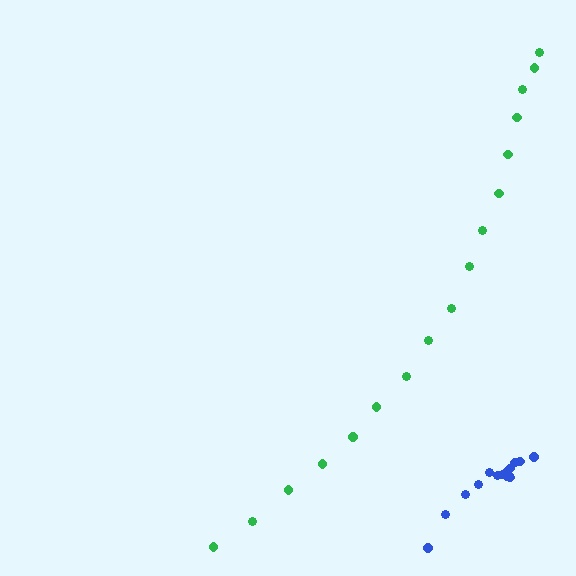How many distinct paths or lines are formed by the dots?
There are 2 distinct paths.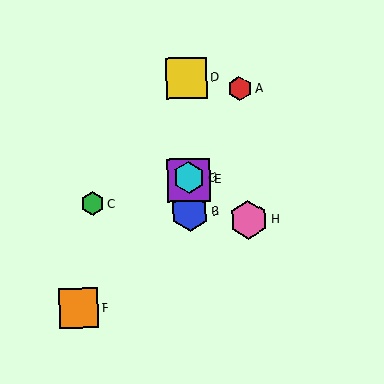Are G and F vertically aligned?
No, G is at x≈189 and F is at x≈79.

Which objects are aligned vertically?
Objects B, D, E, G are aligned vertically.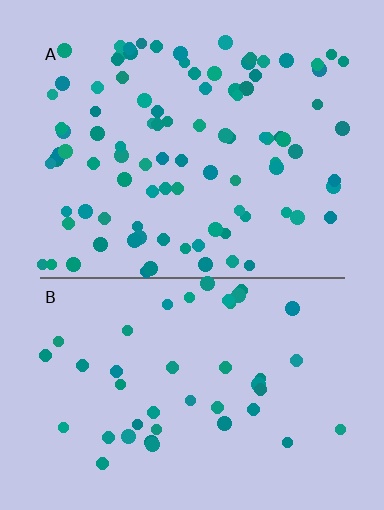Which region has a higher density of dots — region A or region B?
A (the top).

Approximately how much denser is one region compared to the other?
Approximately 2.2× — region A over region B.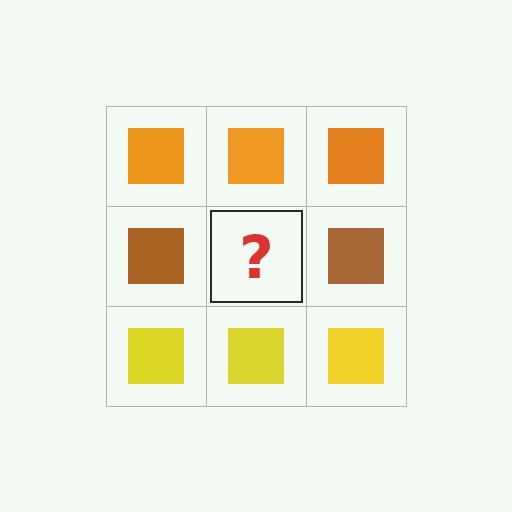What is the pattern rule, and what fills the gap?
The rule is that each row has a consistent color. The gap should be filled with a brown square.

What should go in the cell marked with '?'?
The missing cell should contain a brown square.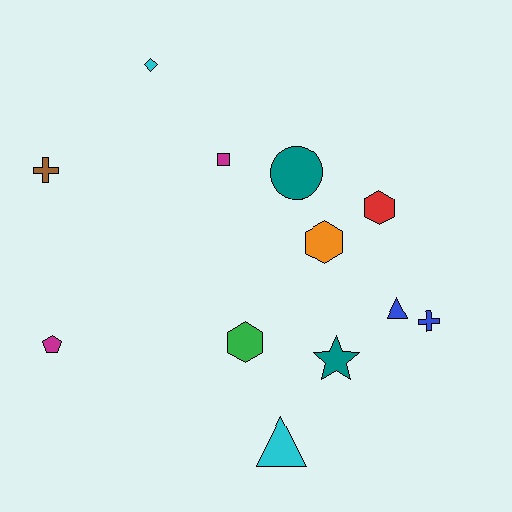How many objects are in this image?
There are 12 objects.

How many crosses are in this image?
There are 2 crosses.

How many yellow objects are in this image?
There are no yellow objects.